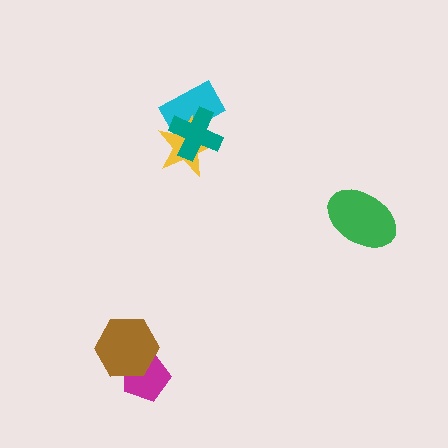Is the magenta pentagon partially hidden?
Yes, it is partially covered by another shape.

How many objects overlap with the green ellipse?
0 objects overlap with the green ellipse.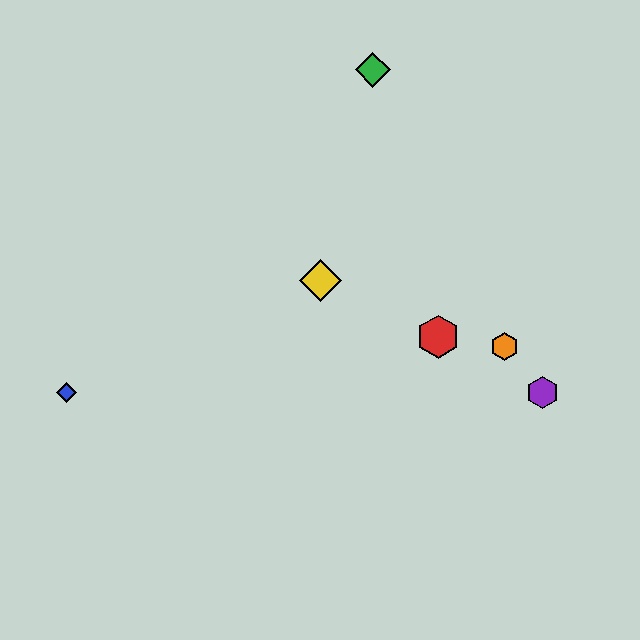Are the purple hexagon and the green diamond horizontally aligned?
No, the purple hexagon is at y≈392 and the green diamond is at y≈70.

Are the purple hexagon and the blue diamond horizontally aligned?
Yes, both are at y≈392.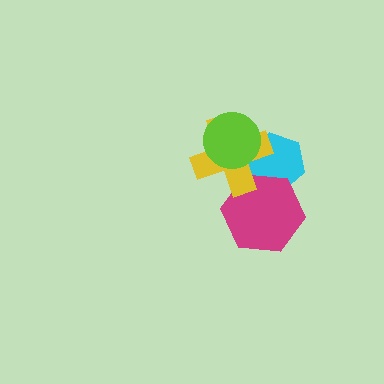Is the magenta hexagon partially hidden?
Yes, it is partially covered by another shape.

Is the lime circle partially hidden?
No, no other shape covers it.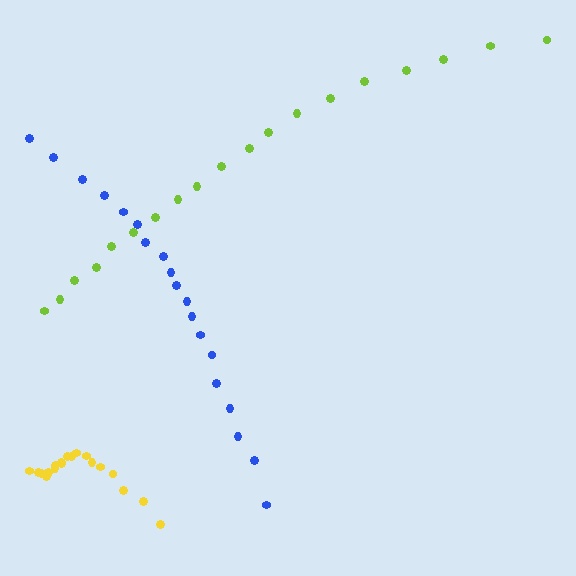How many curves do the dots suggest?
There are 3 distinct paths.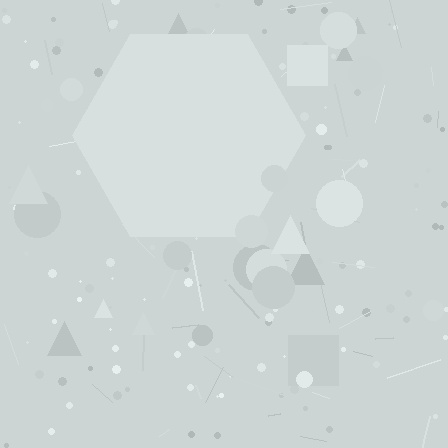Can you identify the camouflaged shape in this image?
The camouflaged shape is a hexagon.